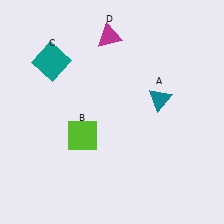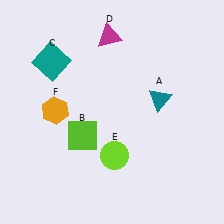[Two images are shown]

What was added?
A lime circle (E), an orange hexagon (F) were added in Image 2.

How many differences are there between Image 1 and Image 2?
There are 2 differences between the two images.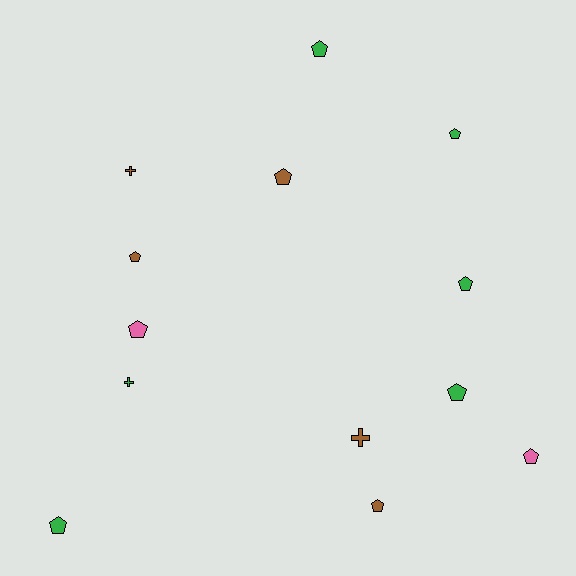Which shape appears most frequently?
Pentagon, with 10 objects.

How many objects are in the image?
There are 13 objects.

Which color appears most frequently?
Green, with 6 objects.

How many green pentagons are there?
There are 5 green pentagons.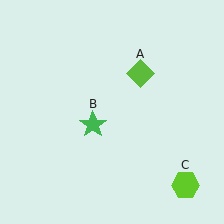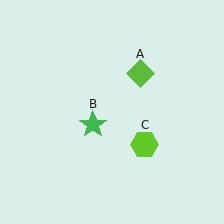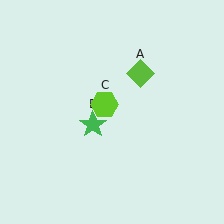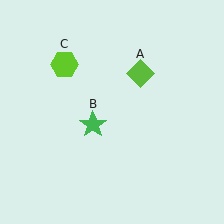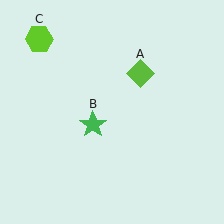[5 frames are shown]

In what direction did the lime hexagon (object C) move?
The lime hexagon (object C) moved up and to the left.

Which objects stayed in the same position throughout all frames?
Lime diamond (object A) and green star (object B) remained stationary.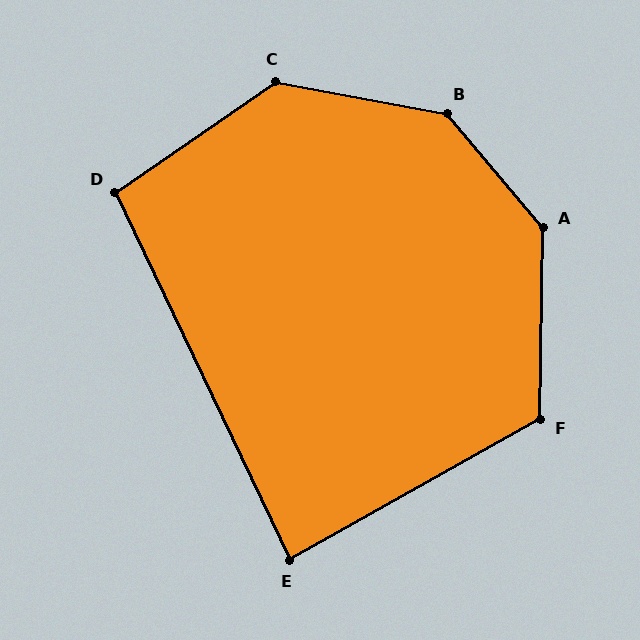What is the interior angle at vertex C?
Approximately 135 degrees (obtuse).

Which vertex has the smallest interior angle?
E, at approximately 86 degrees.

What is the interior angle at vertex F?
Approximately 120 degrees (obtuse).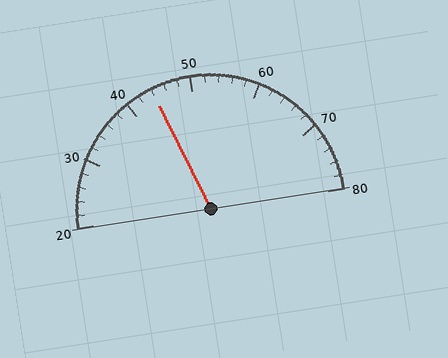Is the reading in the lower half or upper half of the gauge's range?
The reading is in the lower half of the range (20 to 80).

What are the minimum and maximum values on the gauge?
The gauge ranges from 20 to 80.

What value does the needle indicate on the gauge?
The needle indicates approximately 44.